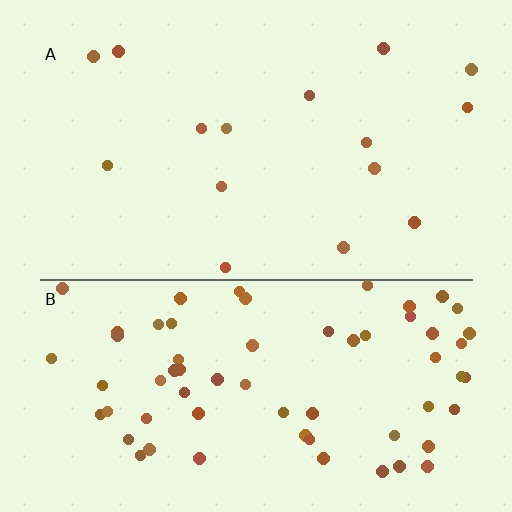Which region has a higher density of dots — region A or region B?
B (the bottom).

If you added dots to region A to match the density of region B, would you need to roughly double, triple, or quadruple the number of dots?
Approximately quadruple.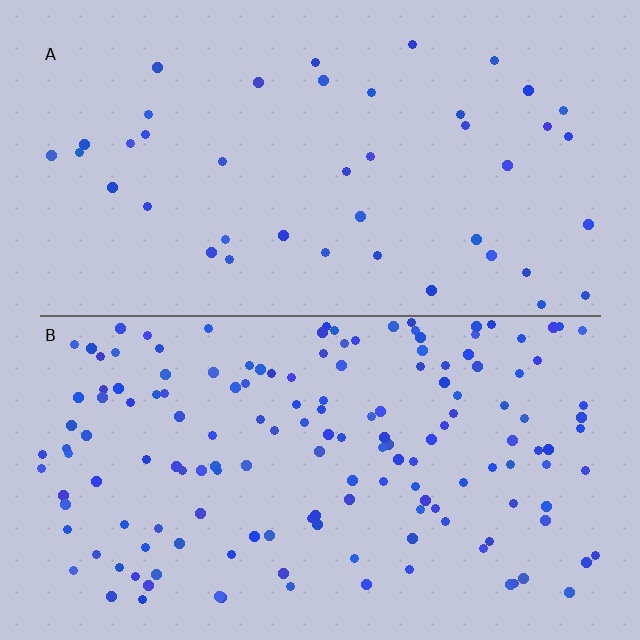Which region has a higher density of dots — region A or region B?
B (the bottom).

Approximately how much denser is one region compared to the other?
Approximately 3.7× — region B over region A.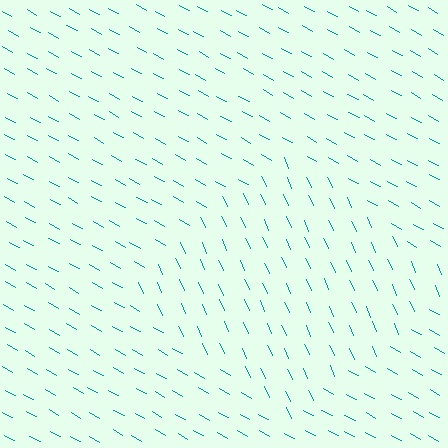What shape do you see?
I see a diamond.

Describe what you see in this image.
The image is filled with small teal line segments. A diamond region in the image has lines oriented differently from the surrounding lines, creating a visible texture boundary.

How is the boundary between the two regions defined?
The boundary is defined purely by a change in line orientation (approximately 37 degrees difference). All lines are the same color and thickness.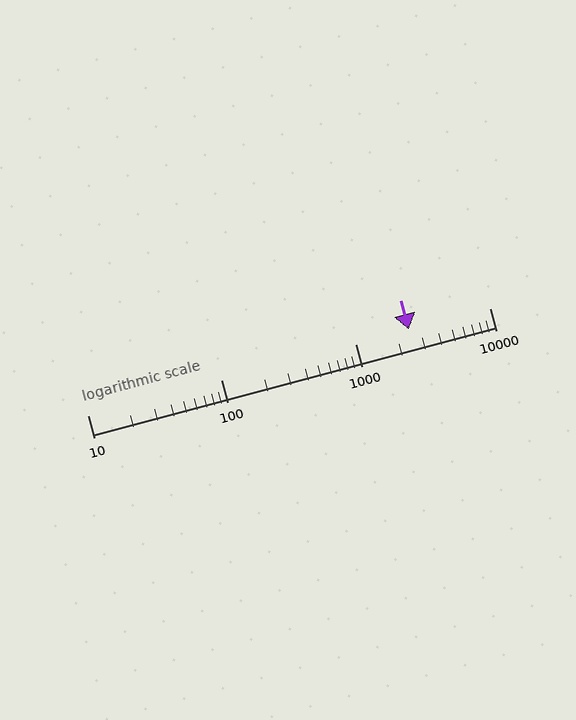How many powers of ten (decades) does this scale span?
The scale spans 3 decades, from 10 to 10000.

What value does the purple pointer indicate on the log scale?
The pointer indicates approximately 2500.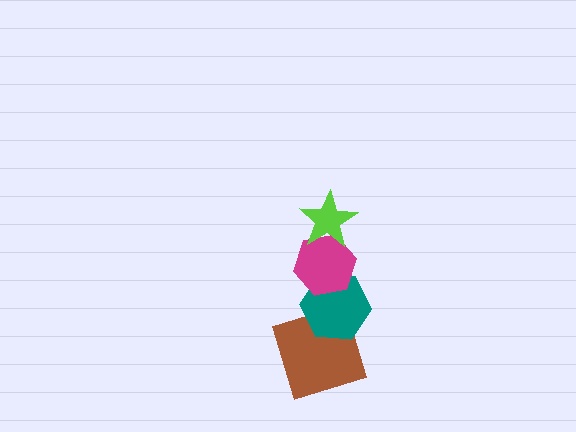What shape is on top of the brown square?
The teal hexagon is on top of the brown square.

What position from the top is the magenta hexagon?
The magenta hexagon is 2nd from the top.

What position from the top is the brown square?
The brown square is 4th from the top.